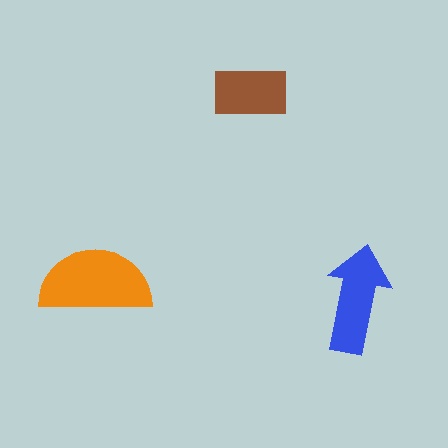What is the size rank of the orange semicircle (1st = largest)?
1st.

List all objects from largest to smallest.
The orange semicircle, the blue arrow, the brown rectangle.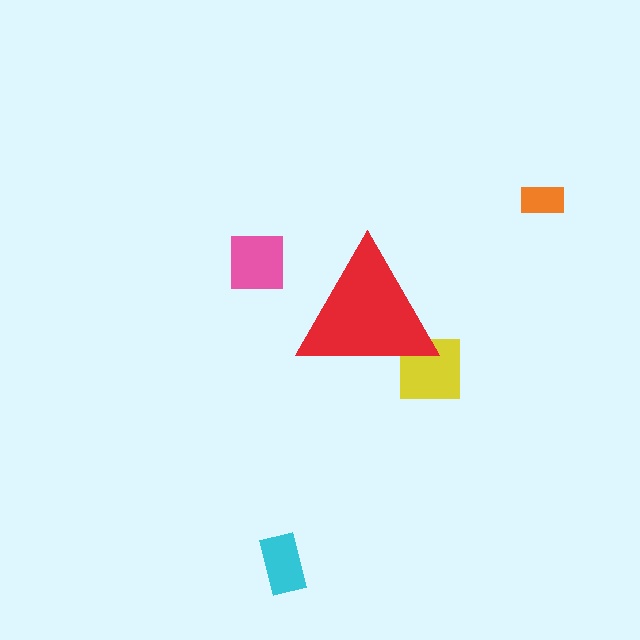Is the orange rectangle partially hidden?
No, the orange rectangle is fully visible.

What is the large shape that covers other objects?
A red triangle.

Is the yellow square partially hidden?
Yes, the yellow square is partially hidden behind the red triangle.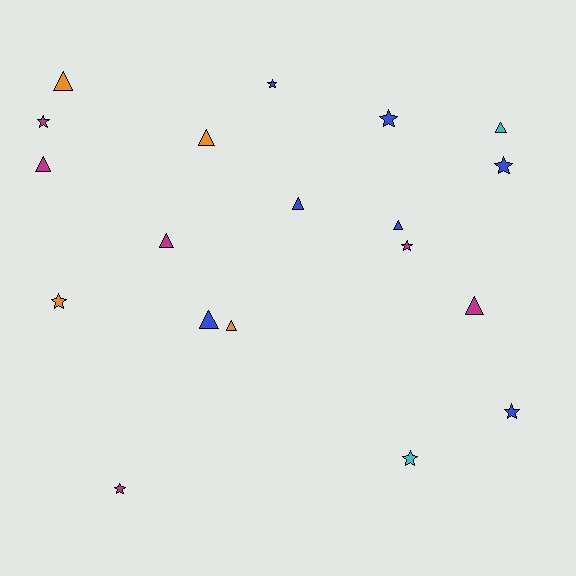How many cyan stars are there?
There is 1 cyan star.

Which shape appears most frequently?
Triangle, with 10 objects.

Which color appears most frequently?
Blue, with 7 objects.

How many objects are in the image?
There are 19 objects.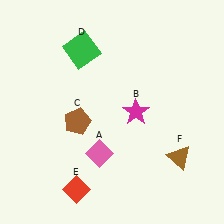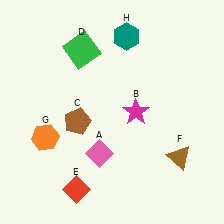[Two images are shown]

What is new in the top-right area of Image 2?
A teal hexagon (H) was added in the top-right area of Image 2.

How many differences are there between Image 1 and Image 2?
There are 2 differences between the two images.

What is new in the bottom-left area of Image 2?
An orange hexagon (G) was added in the bottom-left area of Image 2.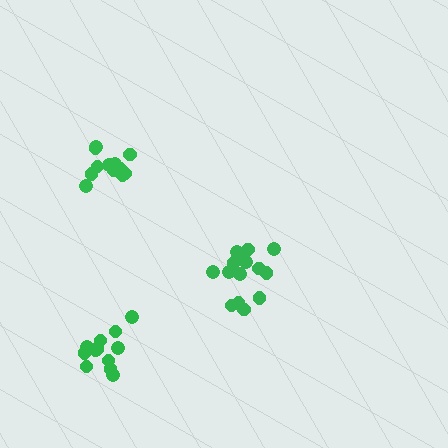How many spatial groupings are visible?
There are 3 spatial groupings.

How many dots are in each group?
Group 1: 12 dots, Group 2: 15 dots, Group 3: 12 dots (39 total).